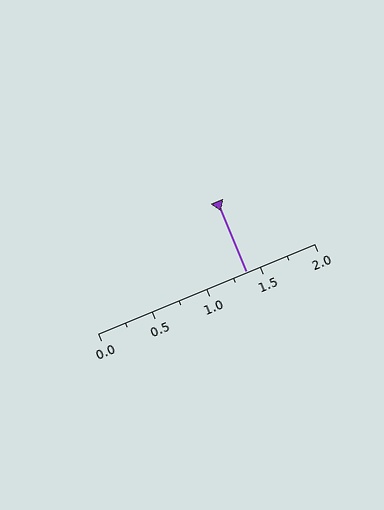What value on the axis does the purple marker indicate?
The marker indicates approximately 1.38.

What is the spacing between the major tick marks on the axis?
The major ticks are spaced 0.5 apart.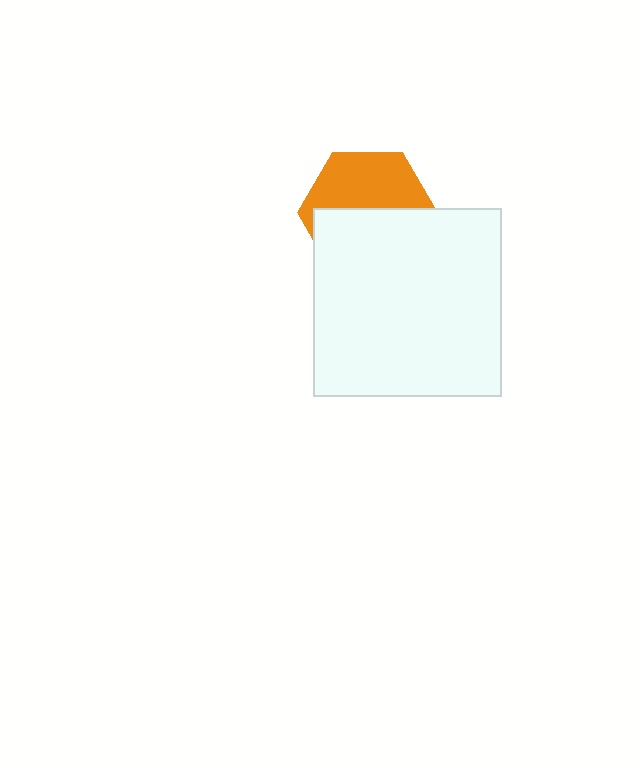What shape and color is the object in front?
The object in front is a white square.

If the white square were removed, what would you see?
You would see the complete orange hexagon.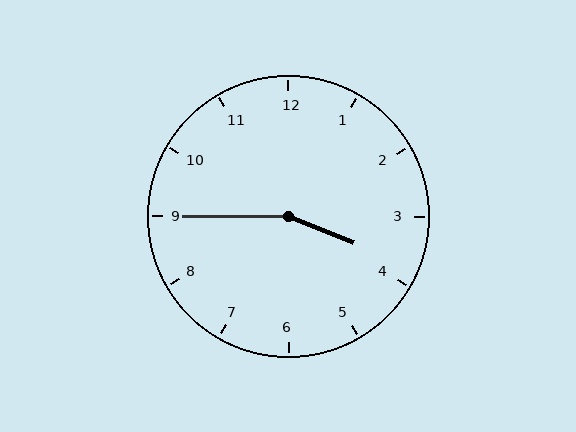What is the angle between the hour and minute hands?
Approximately 158 degrees.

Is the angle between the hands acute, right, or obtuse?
It is obtuse.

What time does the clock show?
3:45.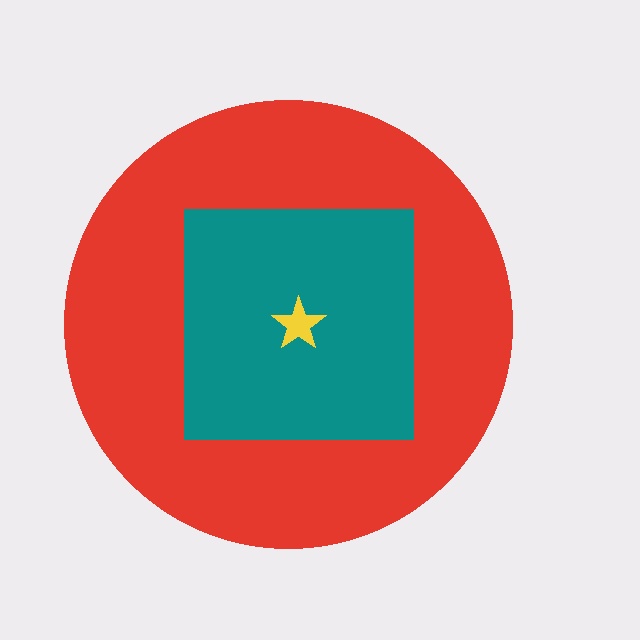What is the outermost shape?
The red circle.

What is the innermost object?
The yellow star.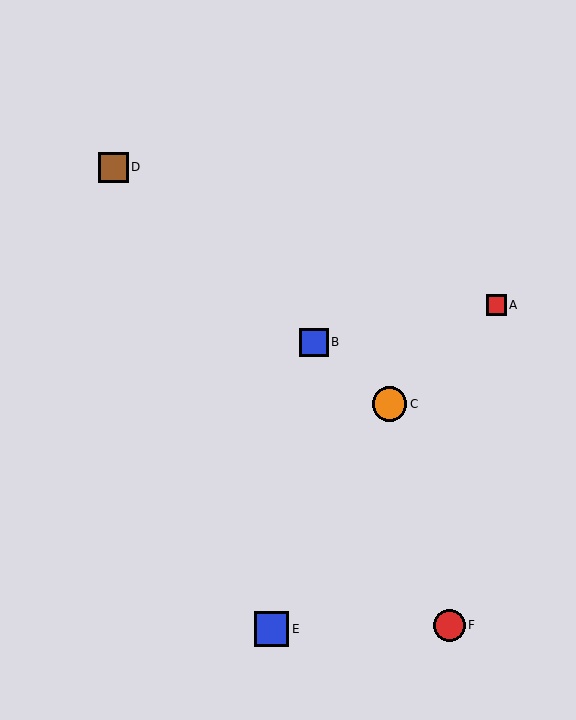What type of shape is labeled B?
Shape B is a blue square.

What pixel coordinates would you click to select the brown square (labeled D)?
Click at (113, 167) to select the brown square D.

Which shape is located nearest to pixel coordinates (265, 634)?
The blue square (labeled E) at (272, 629) is nearest to that location.